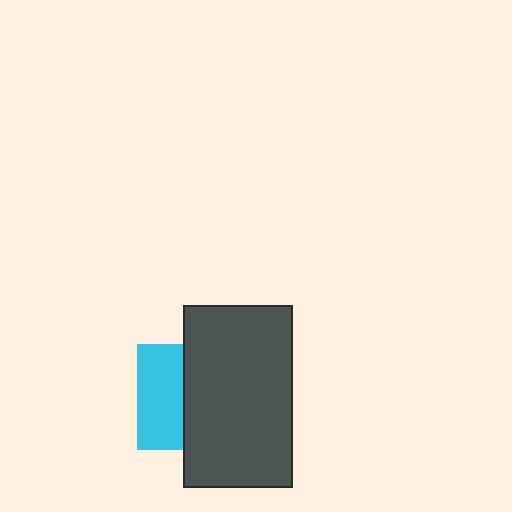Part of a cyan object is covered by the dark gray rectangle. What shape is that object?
It is a square.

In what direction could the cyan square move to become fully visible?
The cyan square could move left. That would shift it out from behind the dark gray rectangle entirely.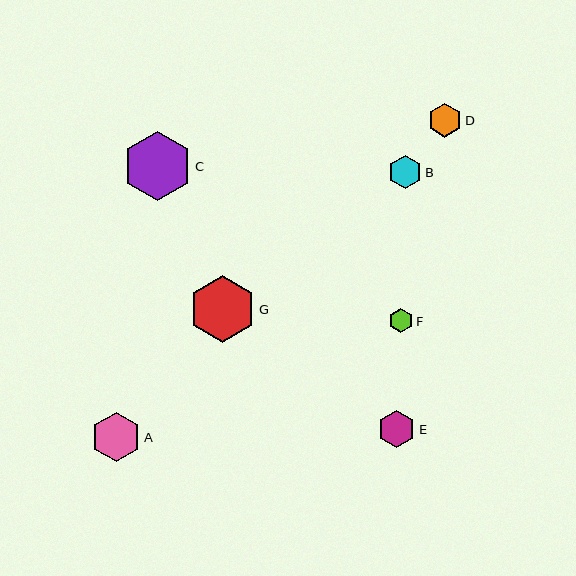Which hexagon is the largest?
Hexagon C is the largest with a size of approximately 69 pixels.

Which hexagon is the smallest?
Hexagon F is the smallest with a size of approximately 25 pixels.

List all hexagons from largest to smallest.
From largest to smallest: C, G, A, E, D, B, F.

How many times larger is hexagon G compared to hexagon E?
Hexagon G is approximately 1.8 times the size of hexagon E.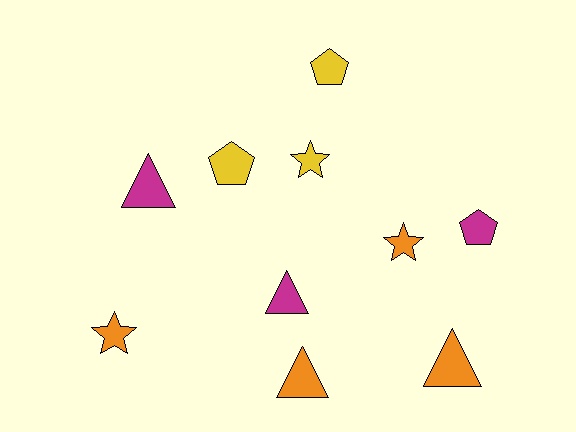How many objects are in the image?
There are 10 objects.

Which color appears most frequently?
Orange, with 4 objects.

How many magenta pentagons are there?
There is 1 magenta pentagon.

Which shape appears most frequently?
Triangle, with 4 objects.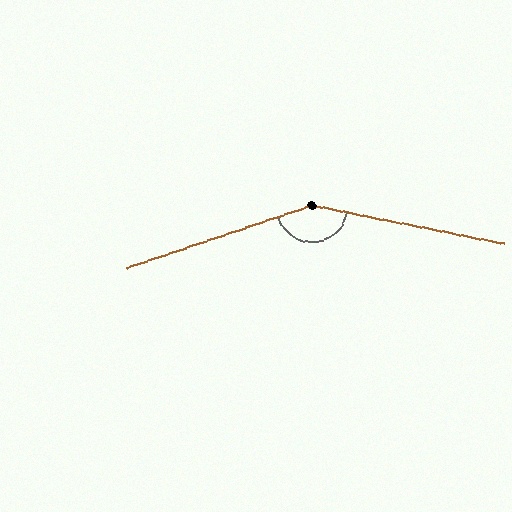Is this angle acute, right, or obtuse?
It is obtuse.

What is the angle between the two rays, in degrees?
Approximately 150 degrees.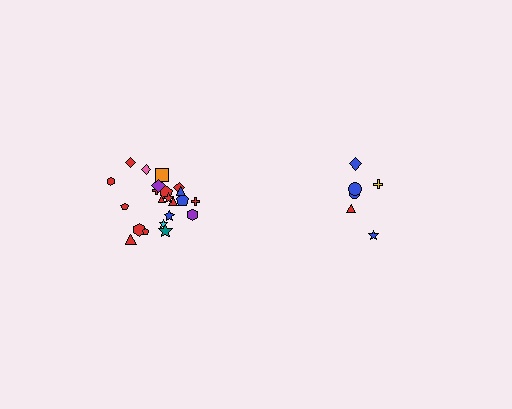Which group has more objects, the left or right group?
The left group.